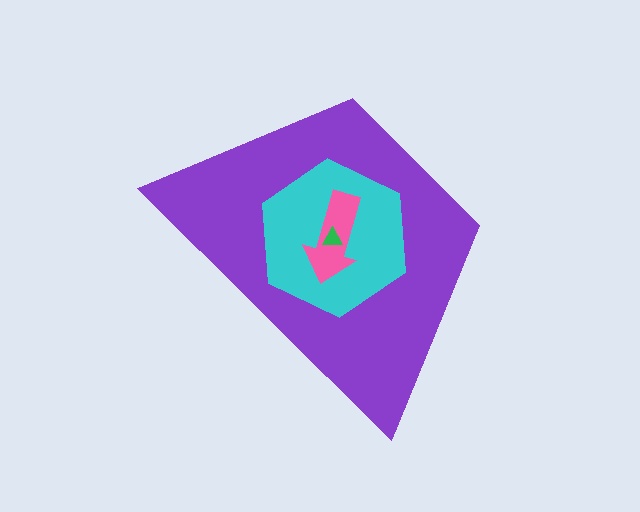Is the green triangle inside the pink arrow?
Yes.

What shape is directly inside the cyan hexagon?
The pink arrow.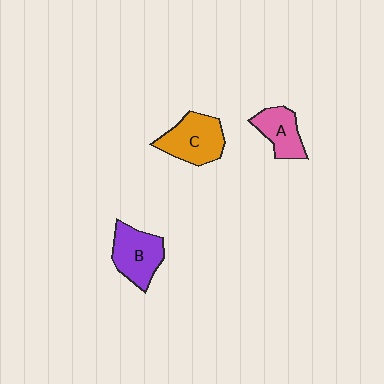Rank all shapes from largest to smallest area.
From largest to smallest: C (orange), B (purple), A (pink).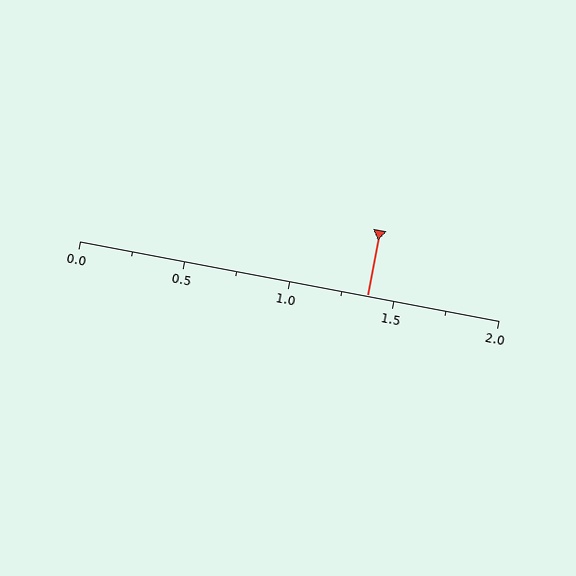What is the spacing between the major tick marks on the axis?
The major ticks are spaced 0.5 apart.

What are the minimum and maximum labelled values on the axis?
The axis runs from 0.0 to 2.0.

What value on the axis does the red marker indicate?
The marker indicates approximately 1.38.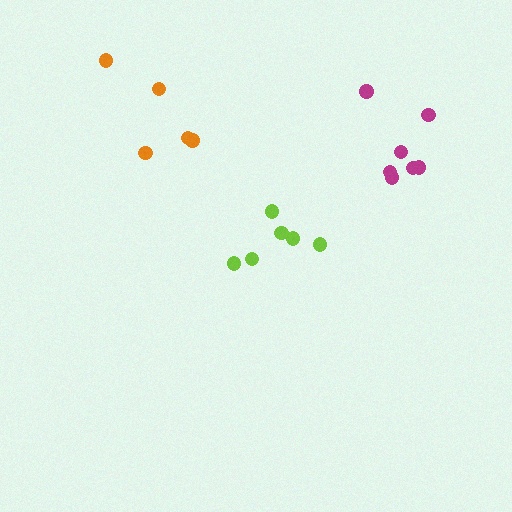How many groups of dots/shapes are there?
There are 3 groups.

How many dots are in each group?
Group 1: 6 dots, Group 2: 5 dots, Group 3: 7 dots (18 total).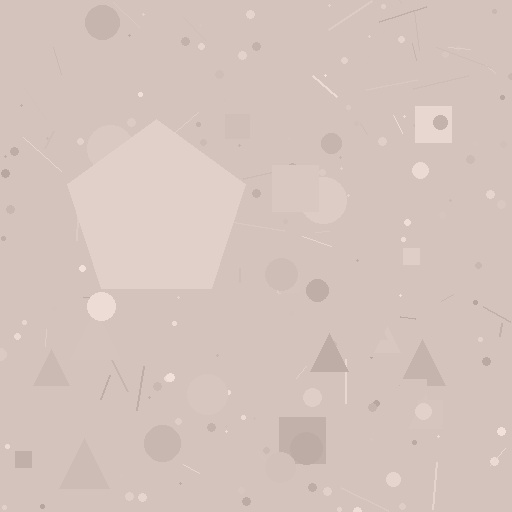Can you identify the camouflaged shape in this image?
The camouflaged shape is a pentagon.